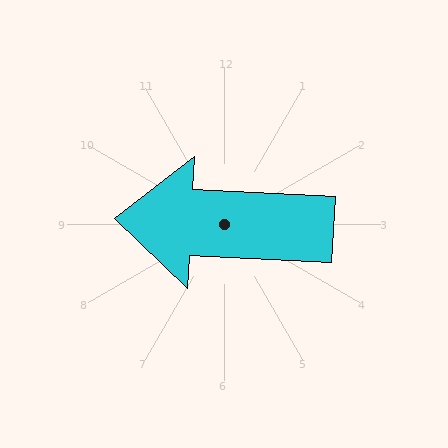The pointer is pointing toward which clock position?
Roughly 9 o'clock.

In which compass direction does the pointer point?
West.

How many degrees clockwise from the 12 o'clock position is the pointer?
Approximately 273 degrees.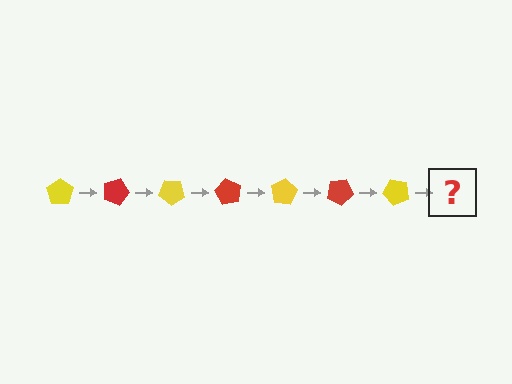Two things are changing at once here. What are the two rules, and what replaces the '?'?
The two rules are that it rotates 20 degrees each step and the color cycles through yellow and red. The '?' should be a red pentagon, rotated 140 degrees from the start.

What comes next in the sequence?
The next element should be a red pentagon, rotated 140 degrees from the start.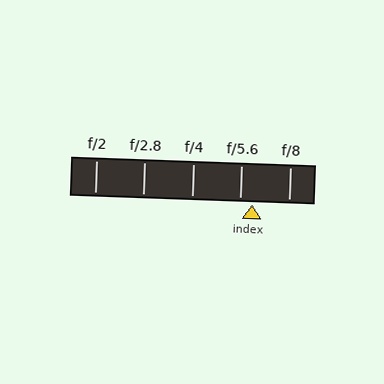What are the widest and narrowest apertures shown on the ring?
The widest aperture shown is f/2 and the narrowest is f/8.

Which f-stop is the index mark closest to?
The index mark is closest to f/5.6.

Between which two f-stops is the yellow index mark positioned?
The index mark is between f/5.6 and f/8.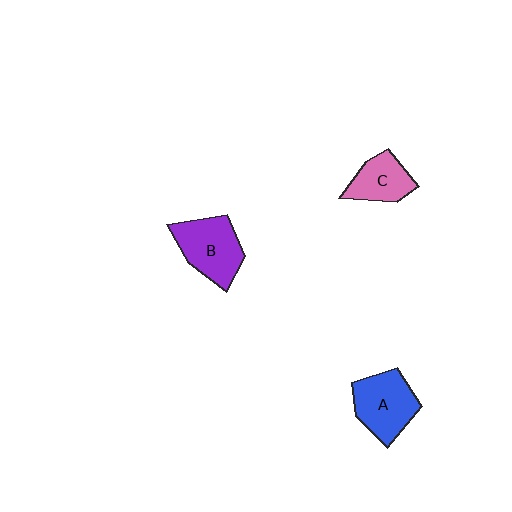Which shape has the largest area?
Shape B (purple).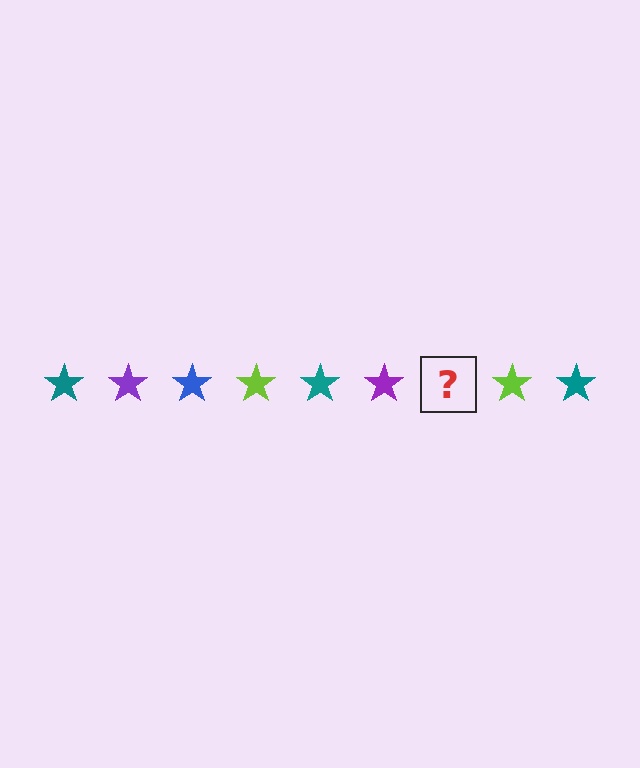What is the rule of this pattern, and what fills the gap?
The rule is that the pattern cycles through teal, purple, blue, lime stars. The gap should be filled with a blue star.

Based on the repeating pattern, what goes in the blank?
The blank should be a blue star.